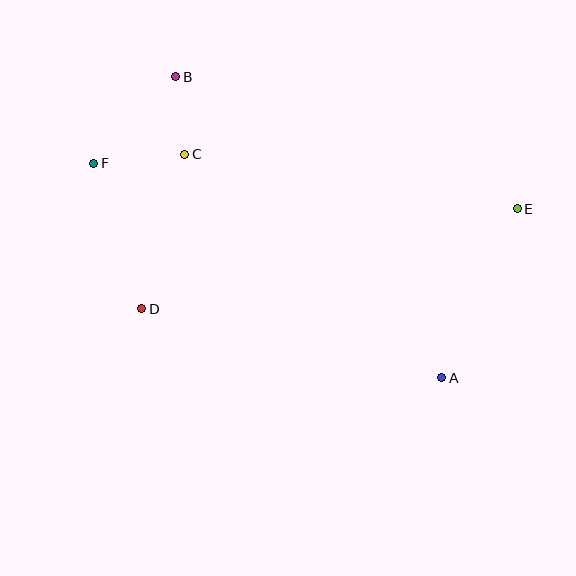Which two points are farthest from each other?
Points E and F are farthest from each other.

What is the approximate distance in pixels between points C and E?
The distance between C and E is approximately 337 pixels.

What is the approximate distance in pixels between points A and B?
The distance between A and B is approximately 402 pixels.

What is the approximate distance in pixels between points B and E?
The distance between B and E is approximately 366 pixels.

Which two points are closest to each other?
Points B and C are closest to each other.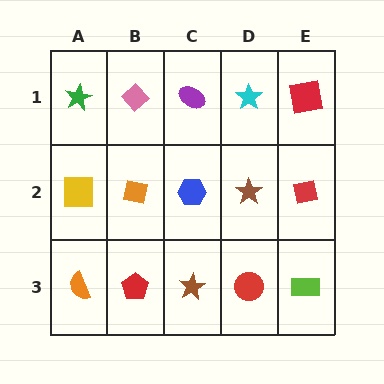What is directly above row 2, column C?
A purple ellipse.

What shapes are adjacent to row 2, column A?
A green star (row 1, column A), an orange semicircle (row 3, column A), an orange square (row 2, column B).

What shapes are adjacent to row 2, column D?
A cyan star (row 1, column D), a red circle (row 3, column D), a blue hexagon (row 2, column C), a red square (row 2, column E).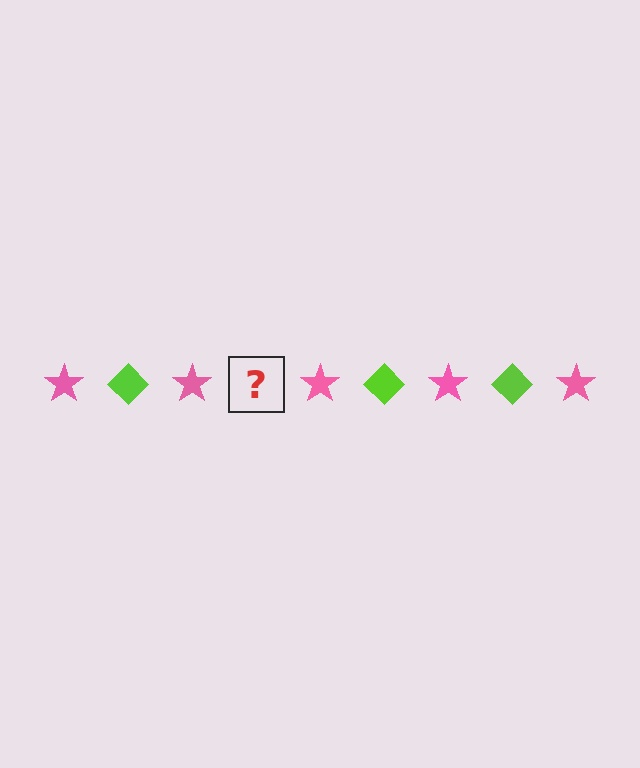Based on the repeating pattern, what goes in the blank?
The blank should be a lime diamond.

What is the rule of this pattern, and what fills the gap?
The rule is that the pattern alternates between pink star and lime diamond. The gap should be filled with a lime diamond.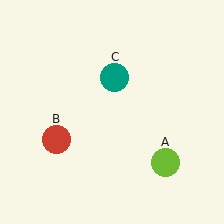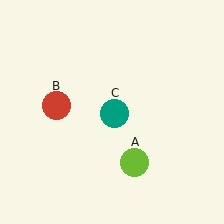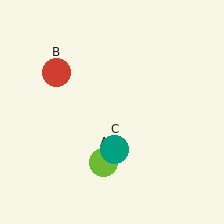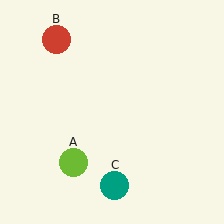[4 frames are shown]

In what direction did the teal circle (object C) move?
The teal circle (object C) moved down.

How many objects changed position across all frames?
3 objects changed position: lime circle (object A), red circle (object B), teal circle (object C).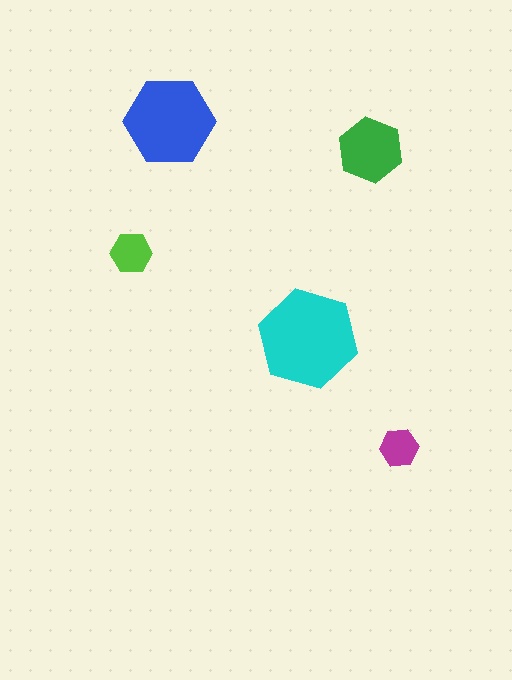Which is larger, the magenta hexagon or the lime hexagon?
The lime one.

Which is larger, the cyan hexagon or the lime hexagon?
The cyan one.